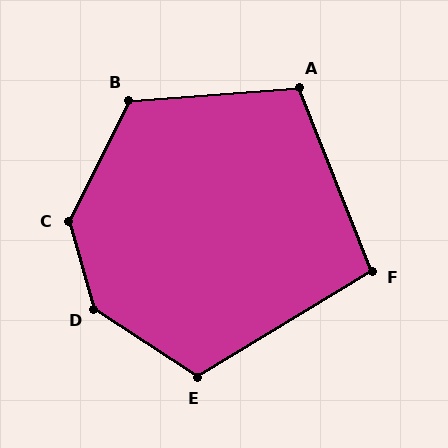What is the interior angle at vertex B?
Approximately 121 degrees (obtuse).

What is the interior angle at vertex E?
Approximately 115 degrees (obtuse).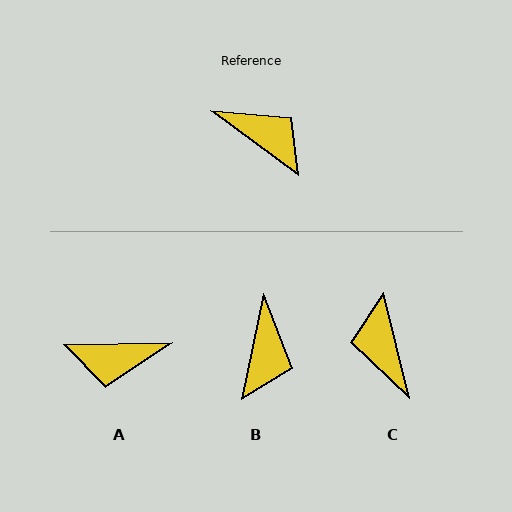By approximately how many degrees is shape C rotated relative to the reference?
Approximately 140 degrees counter-clockwise.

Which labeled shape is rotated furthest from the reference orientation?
A, about 142 degrees away.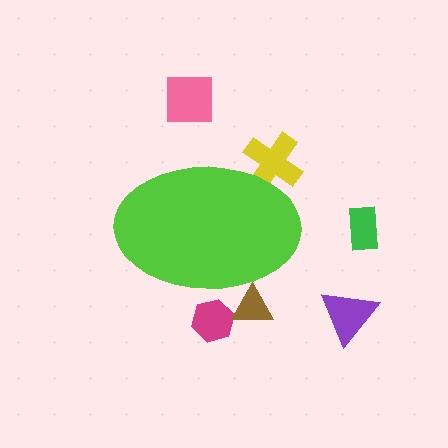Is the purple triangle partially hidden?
No, the purple triangle is fully visible.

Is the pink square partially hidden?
No, the pink square is fully visible.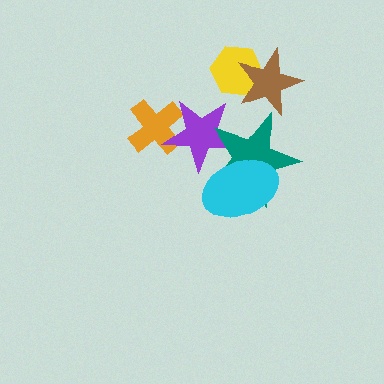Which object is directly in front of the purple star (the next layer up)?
The teal star is directly in front of the purple star.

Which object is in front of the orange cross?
The purple star is in front of the orange cross.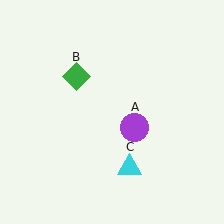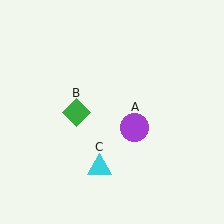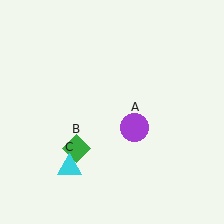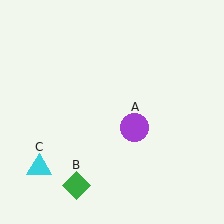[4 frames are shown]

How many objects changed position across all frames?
2 objects changed position: green diamond (object B), cyan triangle (object C).